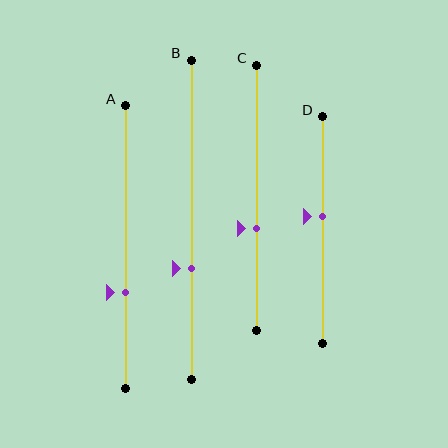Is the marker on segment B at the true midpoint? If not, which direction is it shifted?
No, the marker on segment B is shifted downward by about 15% of the segment length.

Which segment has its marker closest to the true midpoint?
Segment D has its marker closest to the true midpoint.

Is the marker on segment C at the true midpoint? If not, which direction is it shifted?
No, the marker on segment C is shifted downward by about 12% of the segment length.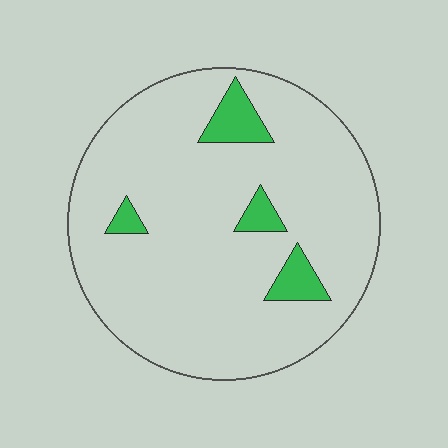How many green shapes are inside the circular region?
4.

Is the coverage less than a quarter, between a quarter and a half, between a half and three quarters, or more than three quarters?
Less than a quarter.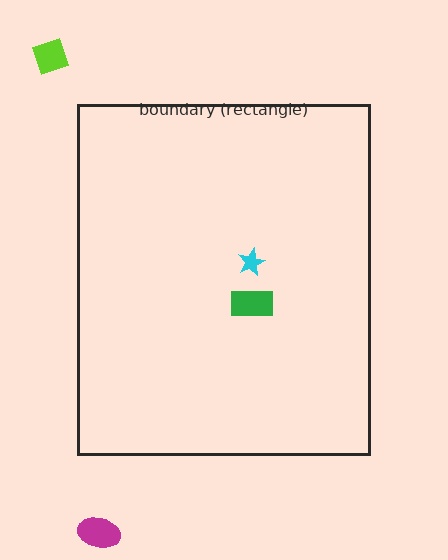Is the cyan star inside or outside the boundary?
Inside.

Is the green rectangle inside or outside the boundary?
Inside.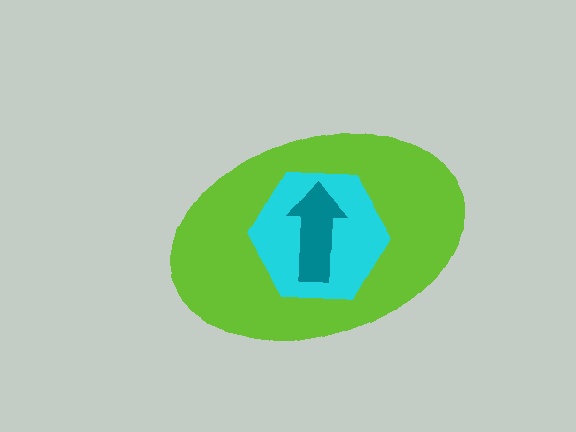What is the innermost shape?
The teal arrow.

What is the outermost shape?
The lime ellipse.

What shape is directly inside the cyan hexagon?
The teal arrow.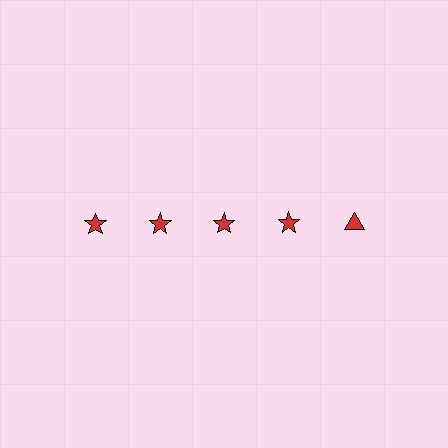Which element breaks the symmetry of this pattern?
The red triangle in the top row, rightmost column breaks the symmetry. All other shapes are red stars.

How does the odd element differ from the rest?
It has a different shape: triangle instead of star.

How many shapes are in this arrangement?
There are 5 shapes arranged in a grid pattern.